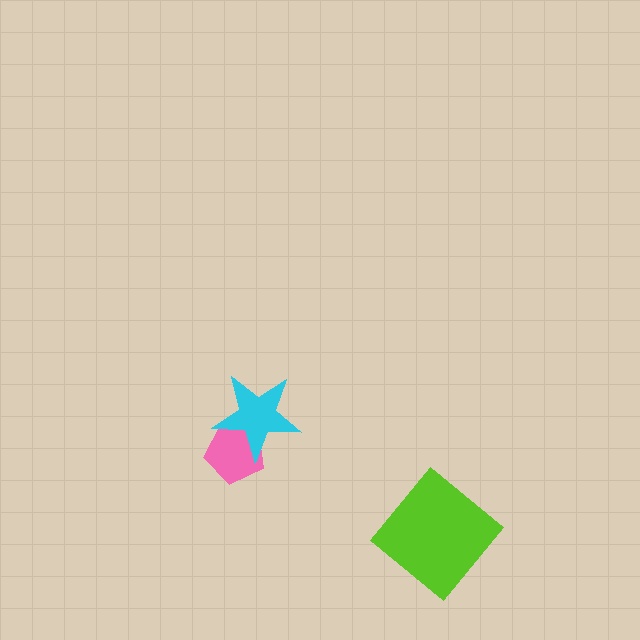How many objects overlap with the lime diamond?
0 objects overlap with the lime diamond.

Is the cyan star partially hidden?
No, no other shape covers it.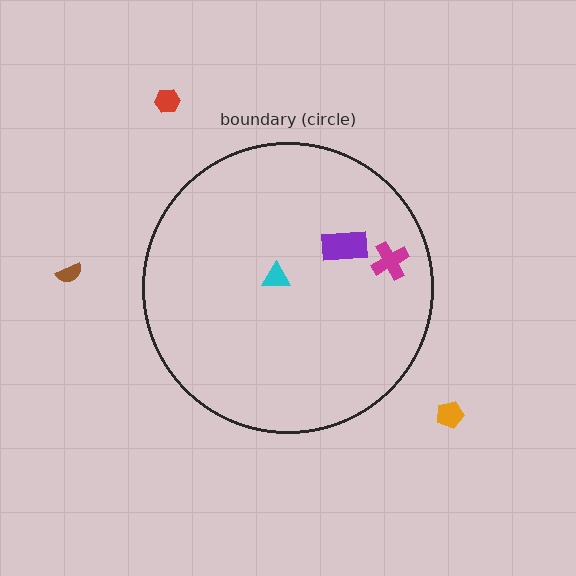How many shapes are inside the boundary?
3 inside, 3 outside.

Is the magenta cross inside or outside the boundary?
Inside.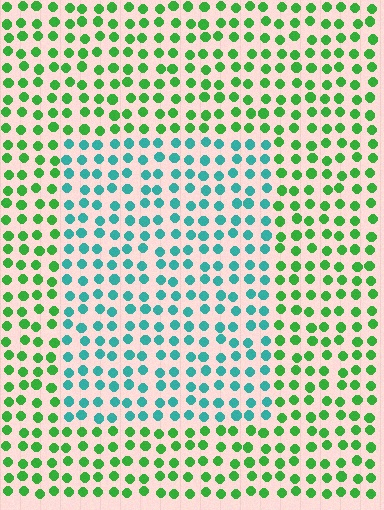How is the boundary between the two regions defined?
The boundary is defined purely by a slight shift in hue (about 52 degrees). Spacing, size, and orientation are identical on both sides.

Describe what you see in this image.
The image is filled with small green elements in a uniform arrangement. A rectangle-shaped region is visible where the elements are tinted to a slightly different hue, forming a subtle color boundary.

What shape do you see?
I see a rectangle.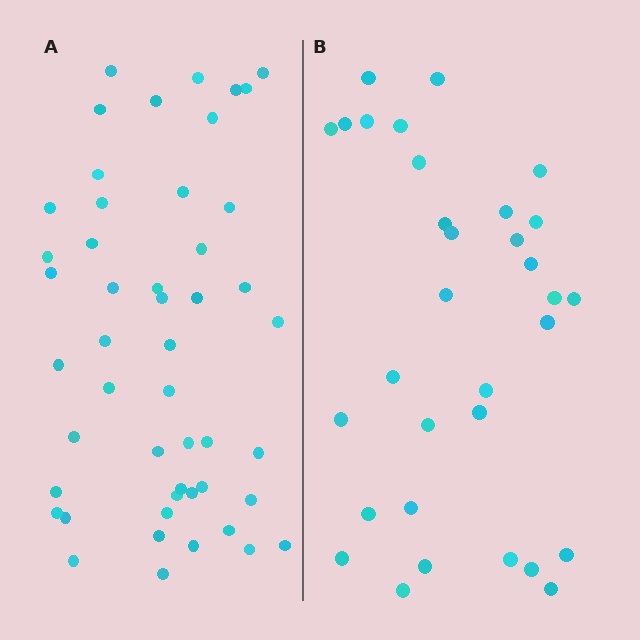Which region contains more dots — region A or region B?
Region A (the left region) has more dots.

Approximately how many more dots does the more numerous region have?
Region A has approximately 15 more dots than region B.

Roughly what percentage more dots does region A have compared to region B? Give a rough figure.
About 55% more.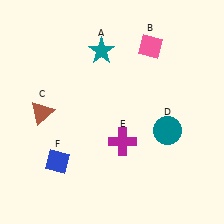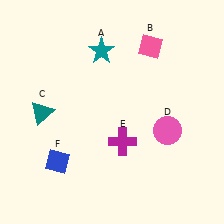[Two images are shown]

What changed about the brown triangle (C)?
In Image 1, C is brown. In Image 2, it changed to teal.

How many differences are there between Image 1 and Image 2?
There are 2 differences between the two images.